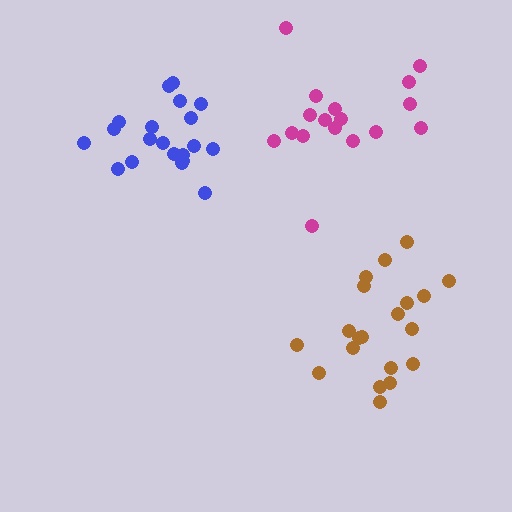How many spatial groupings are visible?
There are 3 spatial groupings.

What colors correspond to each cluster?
The clusters are colored: magenta, blue, brown.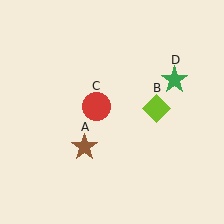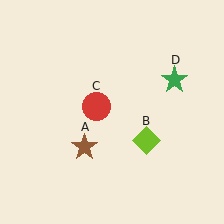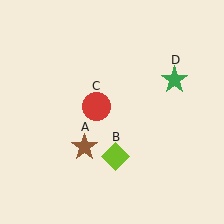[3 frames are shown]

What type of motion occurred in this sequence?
The lime diamond (object B) rotated clockwise around the center of the scene.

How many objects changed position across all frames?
1 object changed position: lime diamond (object B).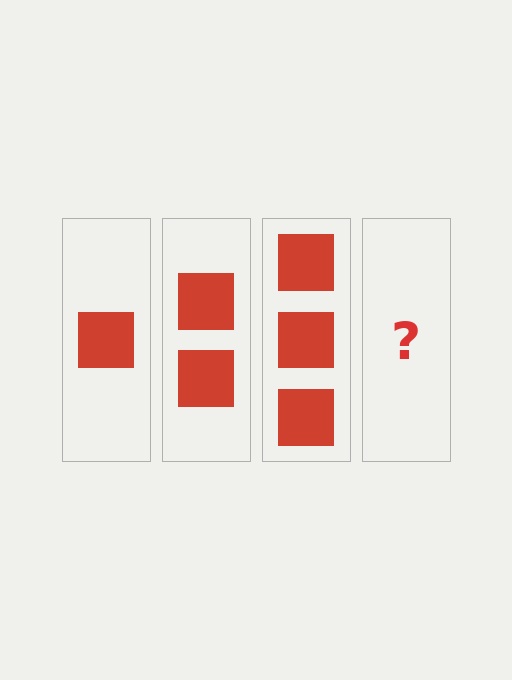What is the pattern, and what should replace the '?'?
The pattern is that each step adds one more square. The '?' should be 4 squares.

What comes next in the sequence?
The next element should be 4 squares.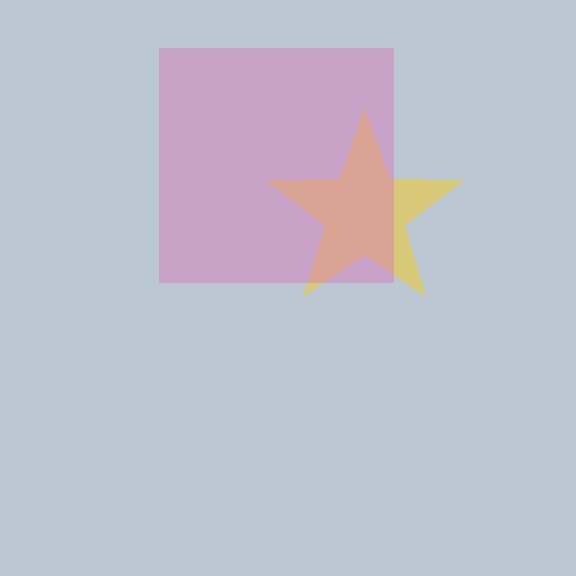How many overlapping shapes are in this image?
There are 2 overlapping shapes in the image.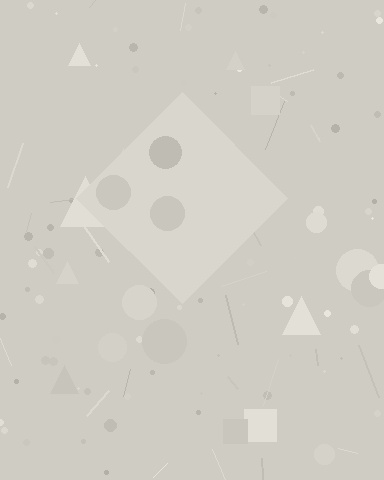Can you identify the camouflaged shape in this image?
The camouflaged shape is a diamond.